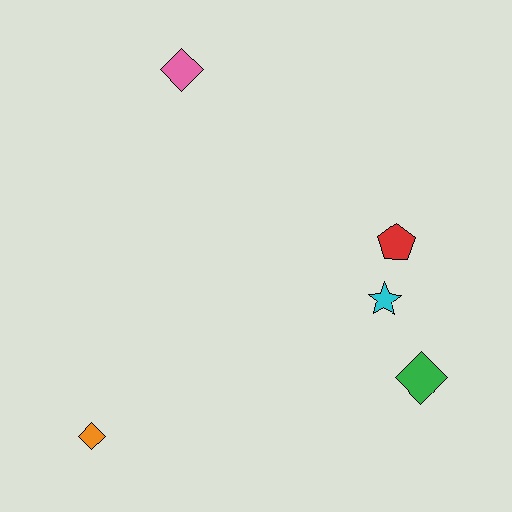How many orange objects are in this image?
There is 1 orange object.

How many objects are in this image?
There are 5 objects.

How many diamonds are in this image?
There are 3 diamonds.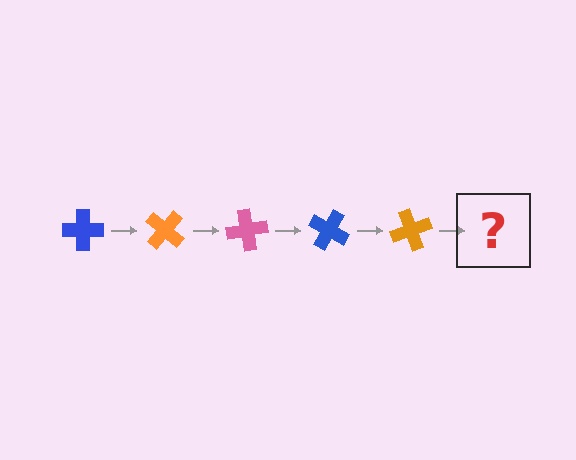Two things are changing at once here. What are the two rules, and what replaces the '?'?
The two rules are that it rotates 40 degrees each step and the color cycles through blue, orange, and pink. The '?' should be a pink cross, rotated 200 degrees from the start.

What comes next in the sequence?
The next element should be a pink cross, rotated 200 degrees from the start.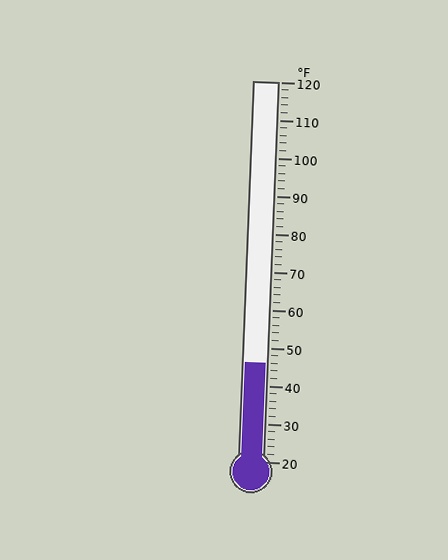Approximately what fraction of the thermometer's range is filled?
The thermometer is filled to approximately 25% of its range.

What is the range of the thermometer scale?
The thermometer scale ranges from 20°F to 120°F.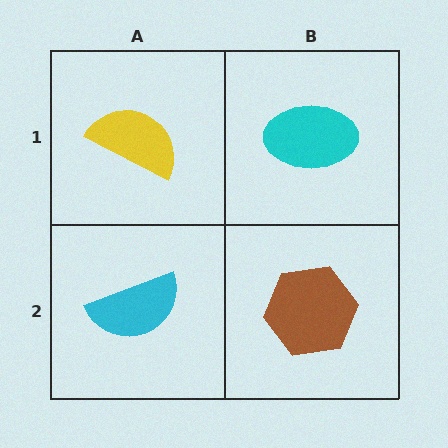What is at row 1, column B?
A cyan ellipse.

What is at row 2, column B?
A brown hexagon.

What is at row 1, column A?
A yellow semicircle.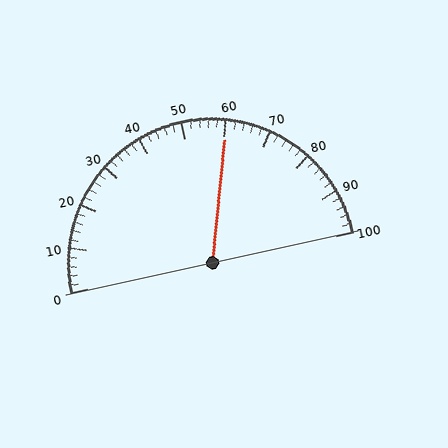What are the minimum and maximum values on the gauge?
The gauge ranges from 0 to 100.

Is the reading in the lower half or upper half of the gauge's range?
The reading is in the upper half of the range (0 to 100).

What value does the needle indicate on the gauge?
The needle indicates approximately 60.